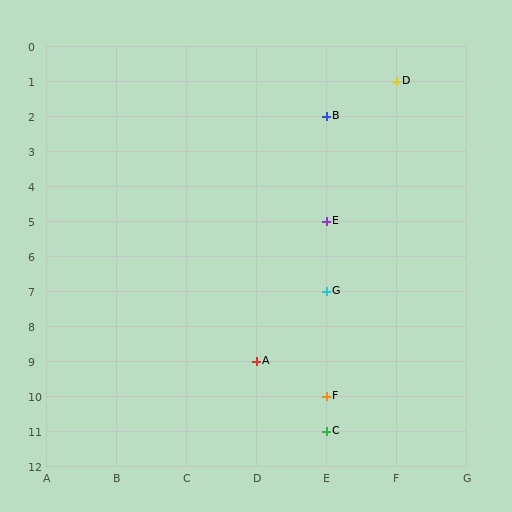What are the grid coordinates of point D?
Point D is at grid coordinates (F, 1).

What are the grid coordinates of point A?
Point A is at grid coordinates (D, 9).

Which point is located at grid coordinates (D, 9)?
Point A is at (D, 9).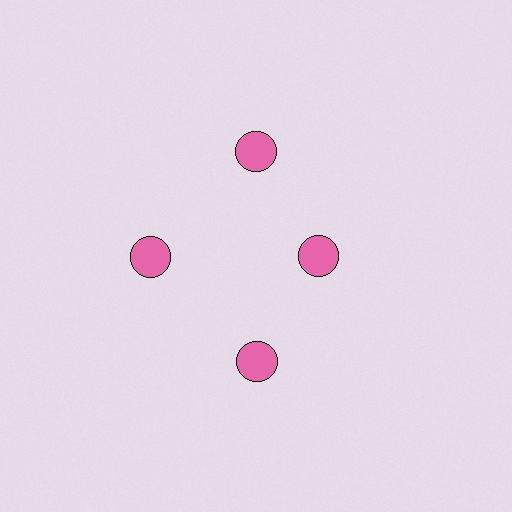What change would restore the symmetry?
The symmetry would be restored by moving it outward, back onto the ring so that all 4 circles sit at equal angles and equal distance from the center.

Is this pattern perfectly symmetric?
No. The 4 pink circles are arranged in a ring, but one element near the 3 o'clock position is pulled inward toward the center, breaking the 4-fold rotational symmetry.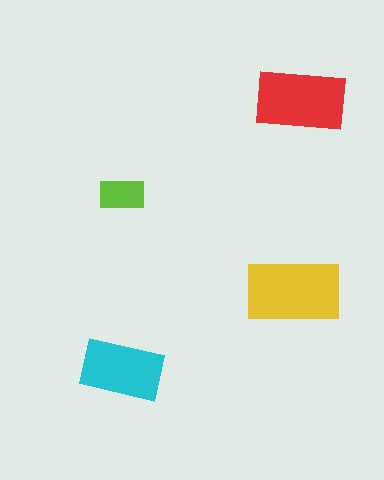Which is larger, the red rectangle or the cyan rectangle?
The red one.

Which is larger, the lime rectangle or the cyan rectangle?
The cyan one.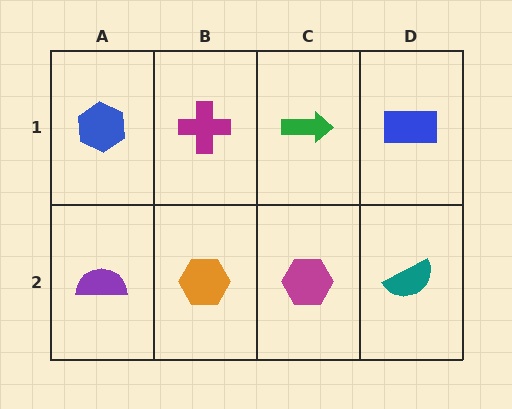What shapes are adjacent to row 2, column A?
A blue hexagon (row 1, column A), an orange hexagon (row 2, column B).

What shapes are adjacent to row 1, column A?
A purple semicircle (row 2, column A), a magenta cross (row 1, column B).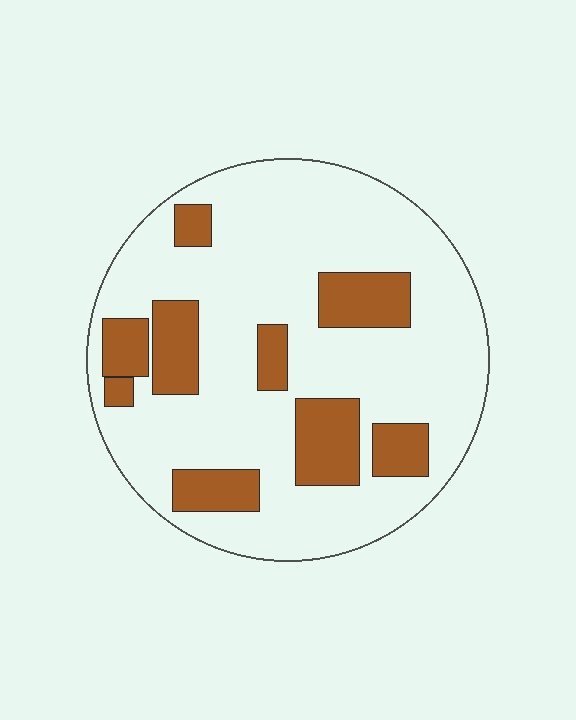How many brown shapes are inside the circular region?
9.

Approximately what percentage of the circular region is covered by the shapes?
Approximately 25%.